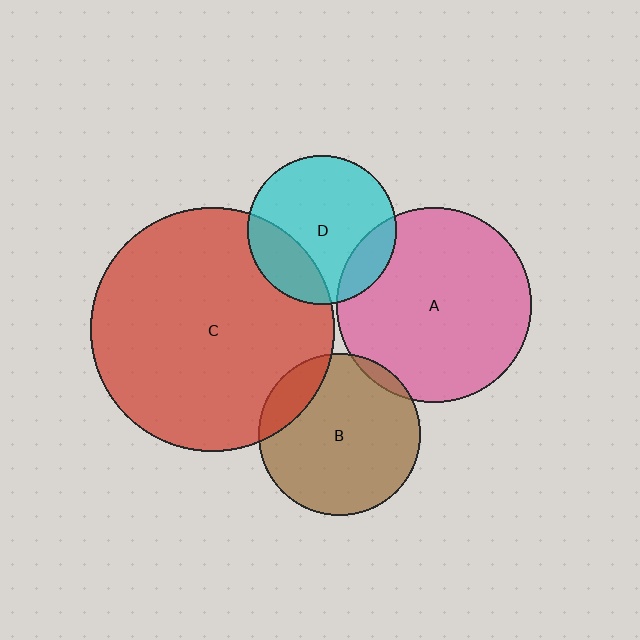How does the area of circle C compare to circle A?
Approximately 1.6 times.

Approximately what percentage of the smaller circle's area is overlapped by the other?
Approximately 15%.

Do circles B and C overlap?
Yes.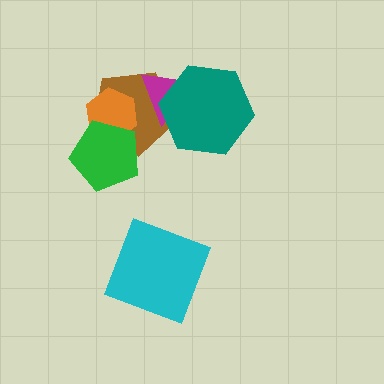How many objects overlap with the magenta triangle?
2 objects overlap with the magenta triangle.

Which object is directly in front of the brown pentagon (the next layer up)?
The orange hexagon is directly in front of the brown pentagon.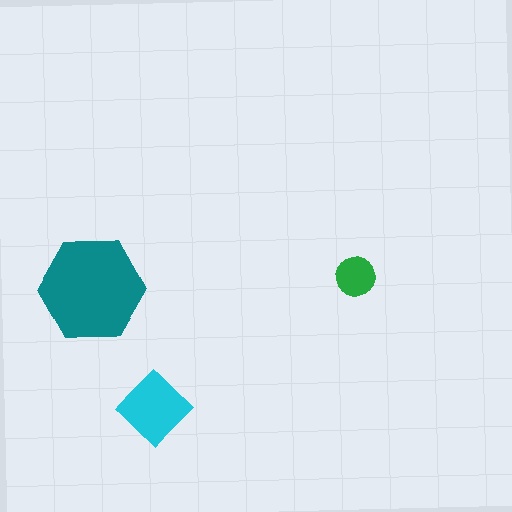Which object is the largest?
The teal hexagon.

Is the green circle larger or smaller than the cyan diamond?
Smaller.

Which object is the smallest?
The green circle.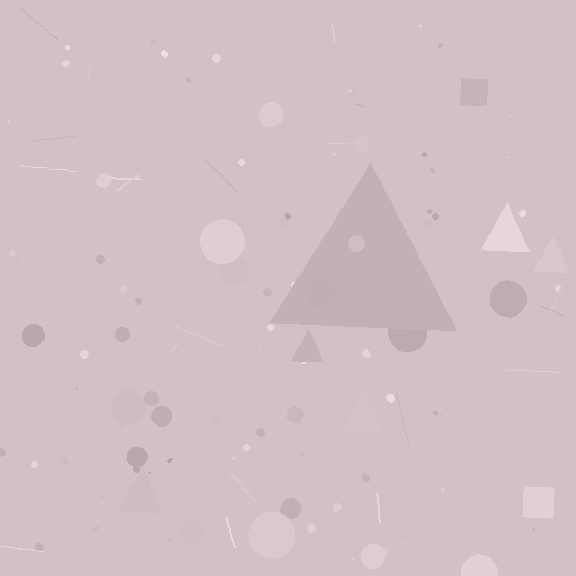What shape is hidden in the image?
A triangle is hidden in the image.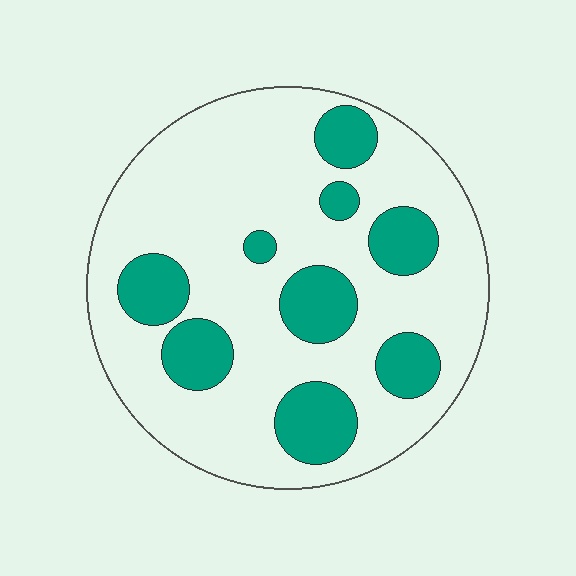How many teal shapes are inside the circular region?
9.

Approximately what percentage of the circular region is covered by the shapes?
Approximately 25%.